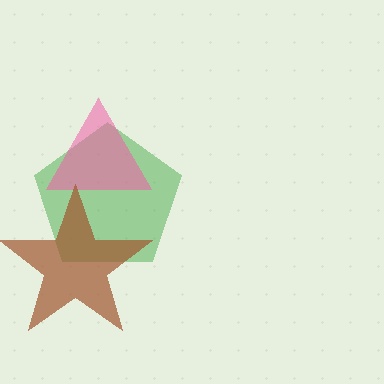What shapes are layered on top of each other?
The layered shapes are: a green pentagon, a pink triangle, a brown star.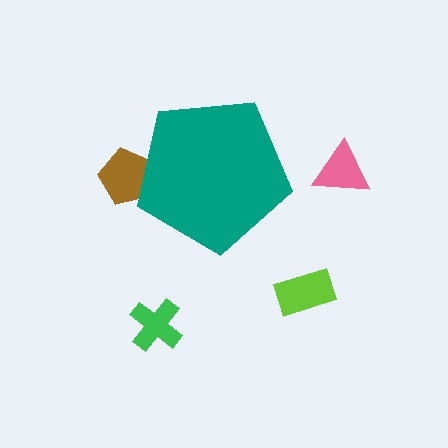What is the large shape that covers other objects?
A teal pentagon.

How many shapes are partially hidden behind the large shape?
1 shape is partially hidden.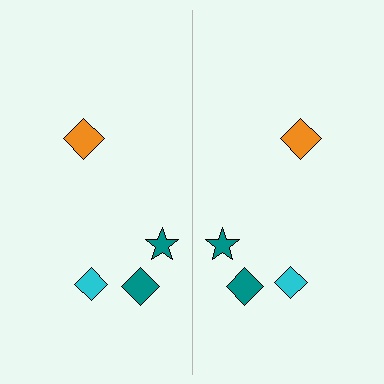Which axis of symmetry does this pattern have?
The pattern has a vertical axis of symmetry running through the center of the image.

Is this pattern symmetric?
Yes, this pattern has bilateral (reflection) symmetry.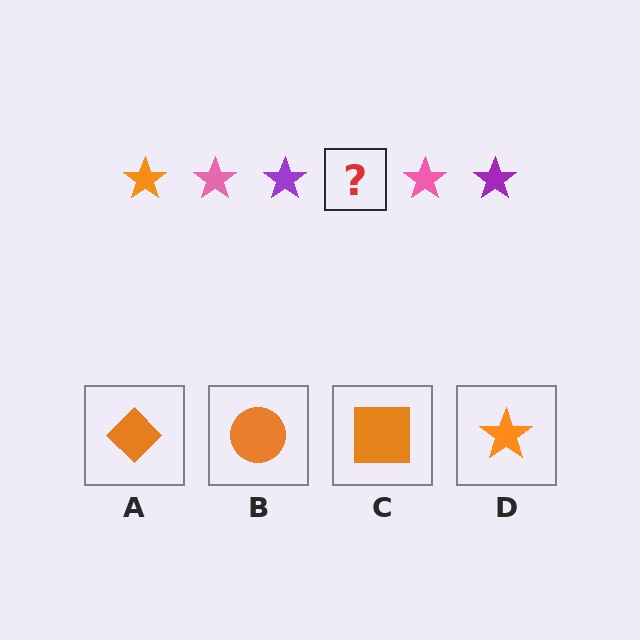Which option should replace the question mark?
Option D.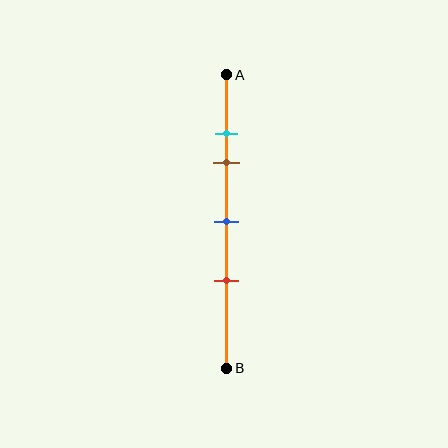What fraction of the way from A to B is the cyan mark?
The cyan mark is approximately 20% (0.2) of the way from A to B.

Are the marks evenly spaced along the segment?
No, the marks are not evenly spaced.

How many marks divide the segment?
There are 4 marks dividing the segment.